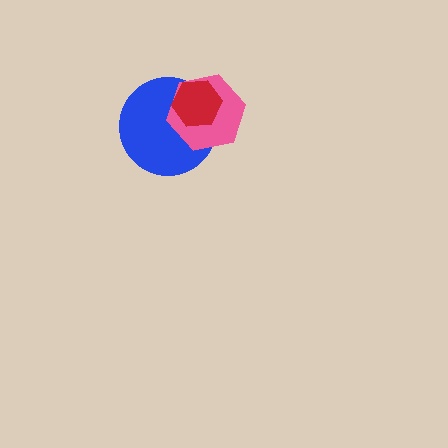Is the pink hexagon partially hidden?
Yes, it is partially covered by another shape.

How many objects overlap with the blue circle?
2 objects overlap with the blue circle.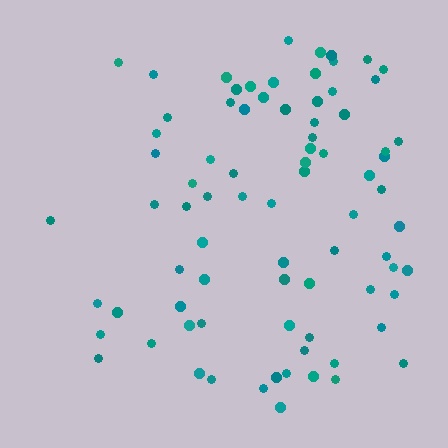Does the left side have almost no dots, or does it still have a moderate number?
Still a moderate number, just noticeably fewer than the right.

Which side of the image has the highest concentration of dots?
The right.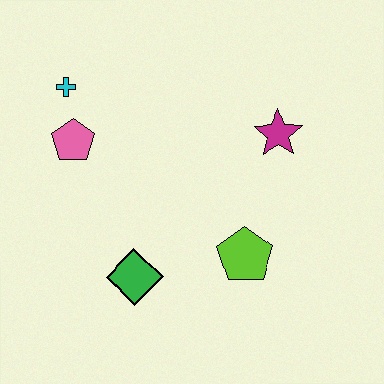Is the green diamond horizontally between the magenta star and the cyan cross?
Yes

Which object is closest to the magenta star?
The lime pentagon is closest to the magenta star.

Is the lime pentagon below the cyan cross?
Yes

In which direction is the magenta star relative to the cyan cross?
The magenta star is to the right of the cyan cross.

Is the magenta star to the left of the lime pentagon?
No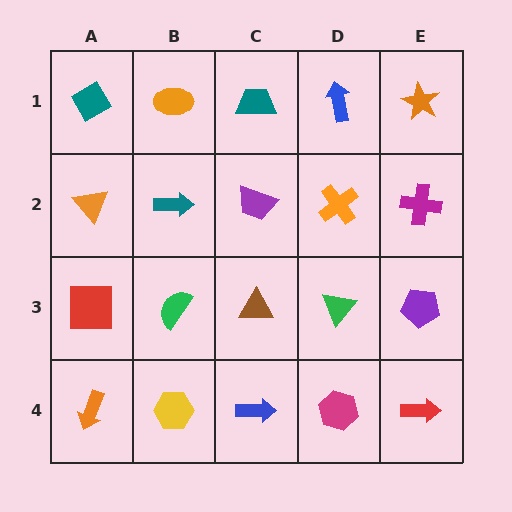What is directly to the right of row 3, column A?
A green semicircle.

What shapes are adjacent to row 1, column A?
An orange triangle (row 2, column A), an orange ellipse (row 1, column B).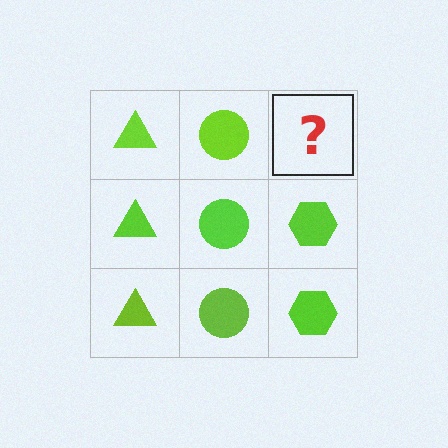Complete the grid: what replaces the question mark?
The question mark should be replaced with a lime hexagon.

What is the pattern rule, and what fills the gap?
The rule is that each column has a consistent shape. The gap should be filled with a lime hexagon.